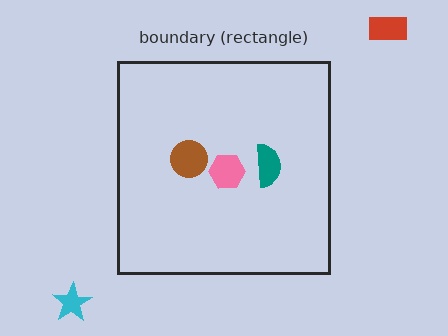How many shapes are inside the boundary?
3 inside, 2 outside.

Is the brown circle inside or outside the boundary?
Inside.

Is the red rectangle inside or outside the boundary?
Outside.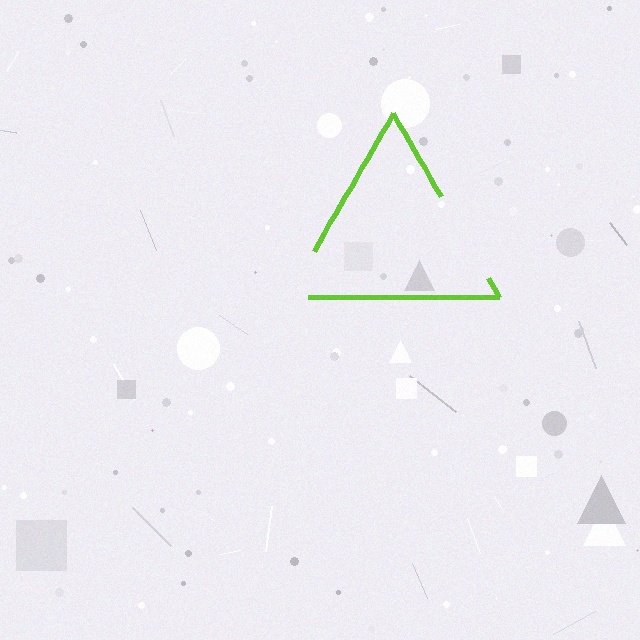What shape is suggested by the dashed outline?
The dashed outline suggests a triangle.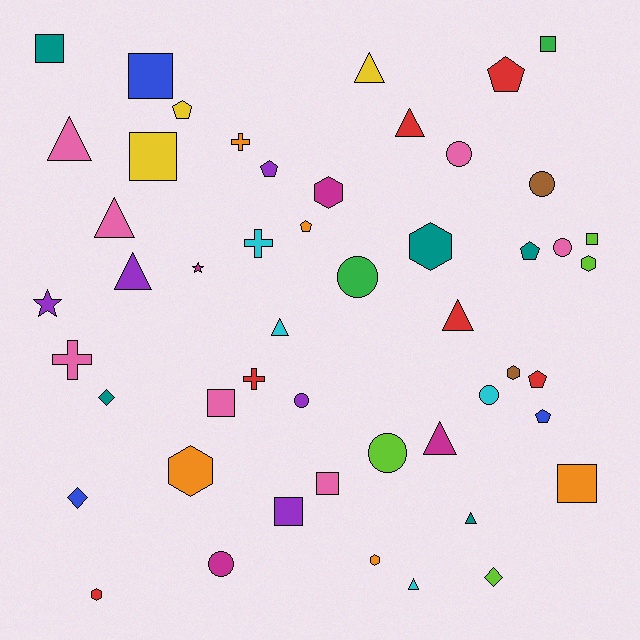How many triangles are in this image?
There are 10 triangles.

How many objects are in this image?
There are 50 objects.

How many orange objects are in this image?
There are 5 orange objects.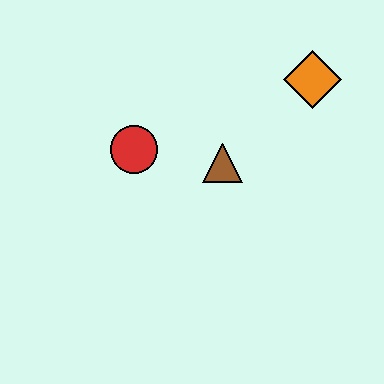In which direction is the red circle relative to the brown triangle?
The red circle is to the left of the brown triangle.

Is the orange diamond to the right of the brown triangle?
Yes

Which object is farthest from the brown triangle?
The orange diamond is farthest from the brown triangle.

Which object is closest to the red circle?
The brown triangle is closest to the red circle.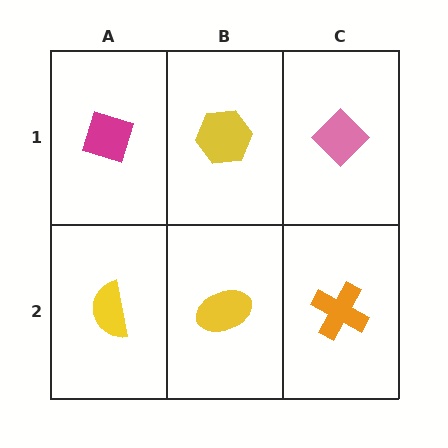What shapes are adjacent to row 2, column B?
A yellow hexagon (row 1, column B), a yellow semicircle (row 2, column A), an orange cross (row 2, column C).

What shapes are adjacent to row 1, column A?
A yellow semicircle (row 2, column A), a yellow hexagon (row 1, column B).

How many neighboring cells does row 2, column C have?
2.